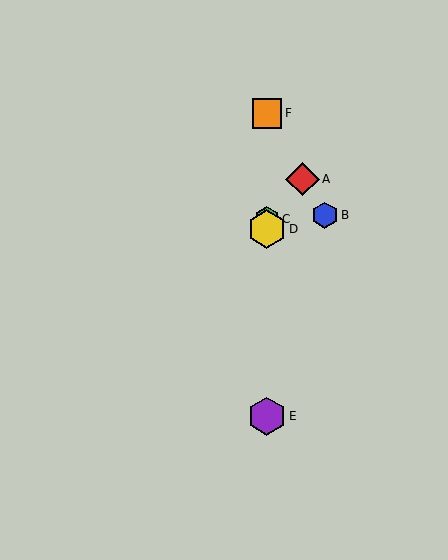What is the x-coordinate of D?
Object D is at x≈267.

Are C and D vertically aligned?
Yes, both are at x≈267.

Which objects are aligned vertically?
Objects C, D, E, F are aligned vertically.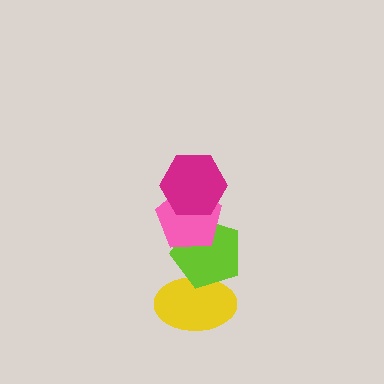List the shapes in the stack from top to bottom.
From top to bottom: the magenta hexagon, the pink pentagon, the lime pentagon, the yellow ellipse.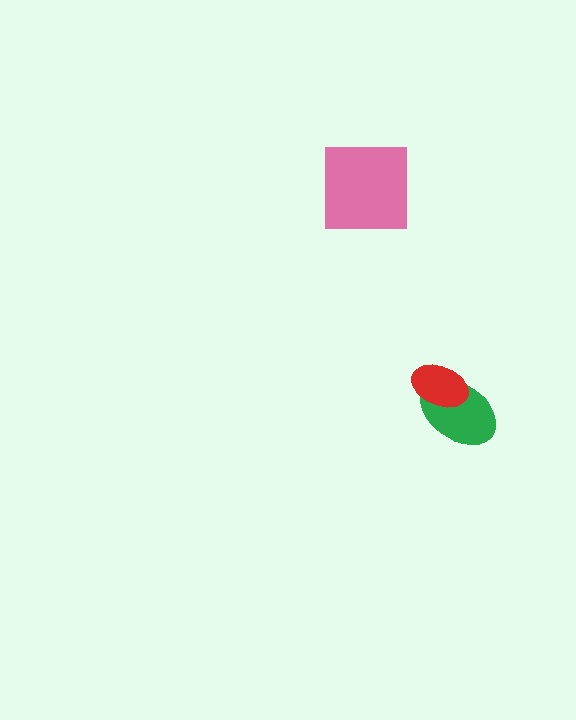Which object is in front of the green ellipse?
The red ellipse is in front of the green ellipse.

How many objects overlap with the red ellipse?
1 object overlaps with the red ellipse.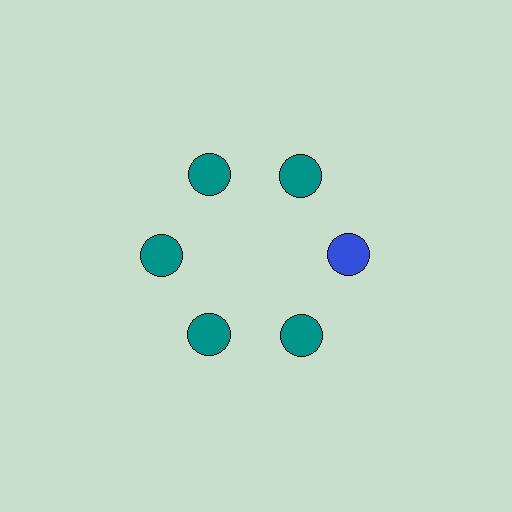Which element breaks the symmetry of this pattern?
The blue circle at roughly the 3 o'clock position breaks the symmetry. All other shapes are teal circles.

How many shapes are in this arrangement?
There are 6 shapes arranged in a ring pattern.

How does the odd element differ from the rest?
It has a different color: blue instead of teal.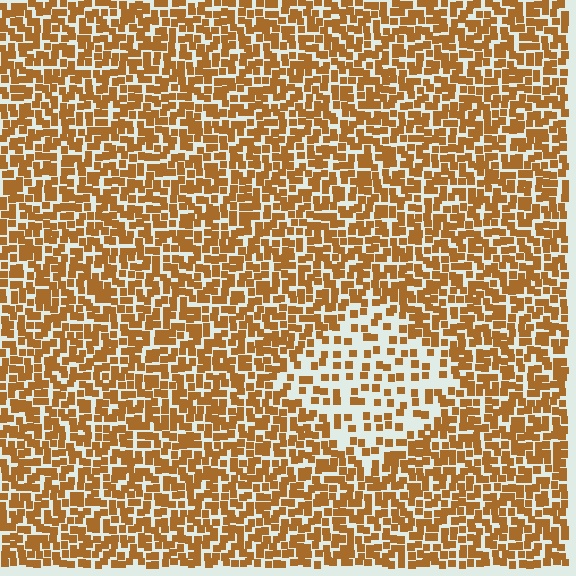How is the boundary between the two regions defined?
The boundary is defined by a change in element density (approximately 2.3x ratio). All elements are the same color, size, and shape.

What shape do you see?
I see a diamond.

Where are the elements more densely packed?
The elements are more densely packed outside the diamond boundary.